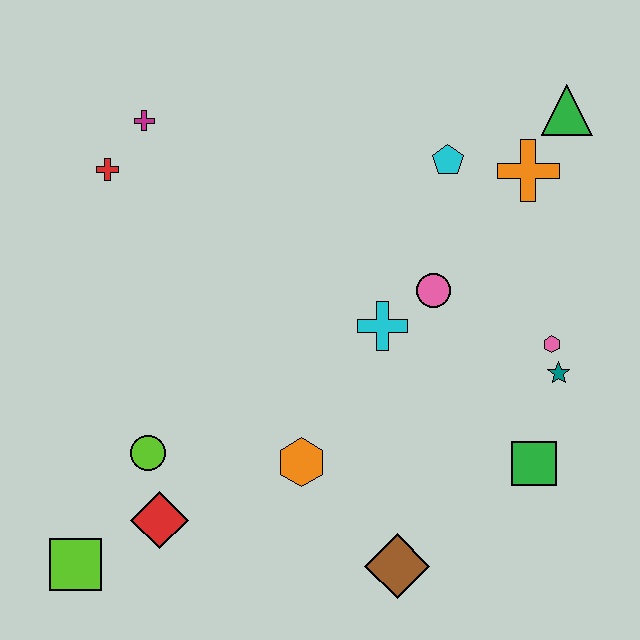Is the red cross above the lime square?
Yes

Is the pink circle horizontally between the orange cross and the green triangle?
No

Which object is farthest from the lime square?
The green triangle is farthest from the lime square.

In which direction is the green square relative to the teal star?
The green square is below the teal star.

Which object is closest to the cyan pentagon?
The orange cross is closest to the cyan pentagon.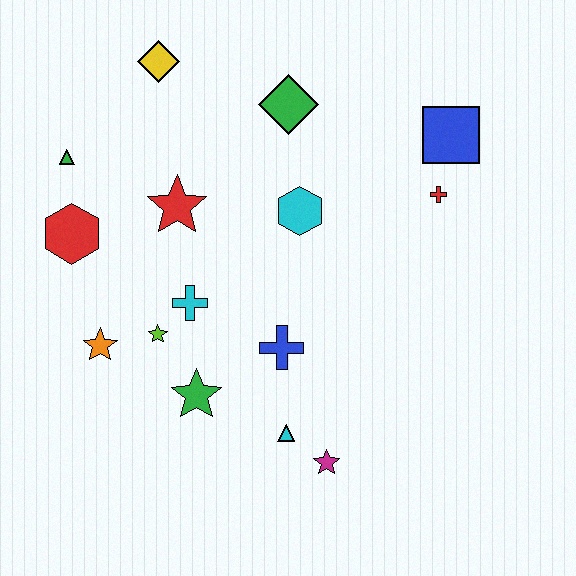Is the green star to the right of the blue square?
No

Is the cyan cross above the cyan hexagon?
No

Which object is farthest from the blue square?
The orange star is farthest from the blue square.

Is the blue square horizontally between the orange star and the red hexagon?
No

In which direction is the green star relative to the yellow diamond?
The green star is below the yellow diamond.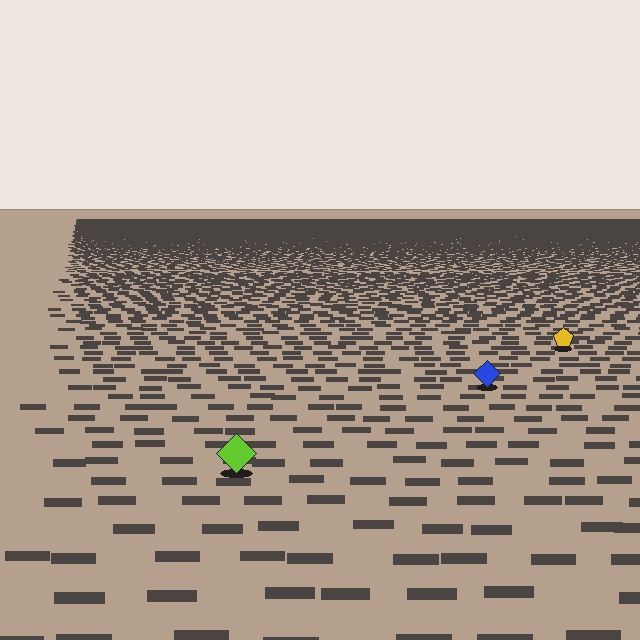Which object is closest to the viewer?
The lime diamond is closest. The texture marks near it are larger and more spread out.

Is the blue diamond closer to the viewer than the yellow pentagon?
Yes. The blue diamond is closer — you can tell from the texture gradient: the ground texture is coarser near it.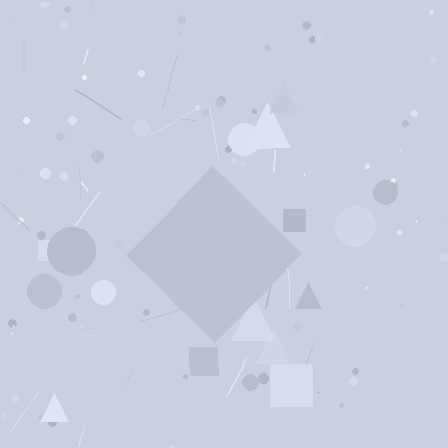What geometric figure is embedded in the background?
A diamond is embedded in the background.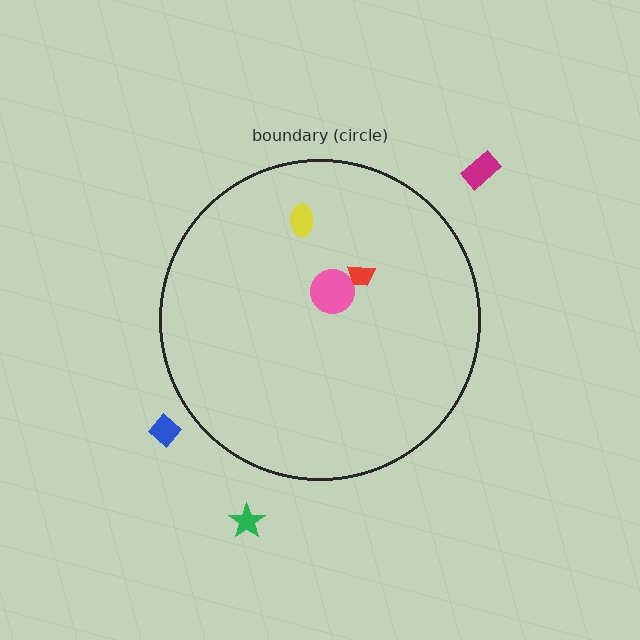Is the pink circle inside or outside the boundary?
Inside.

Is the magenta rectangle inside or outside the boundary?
Outside.